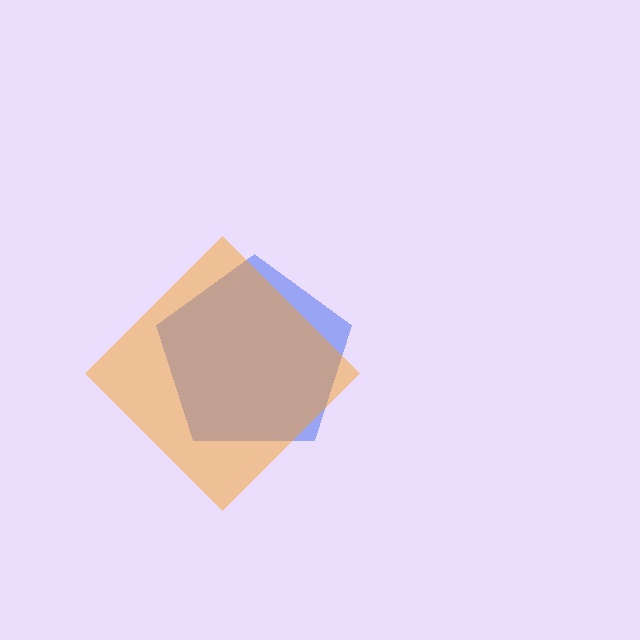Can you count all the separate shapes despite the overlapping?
Yes, there are 2 separate shapes.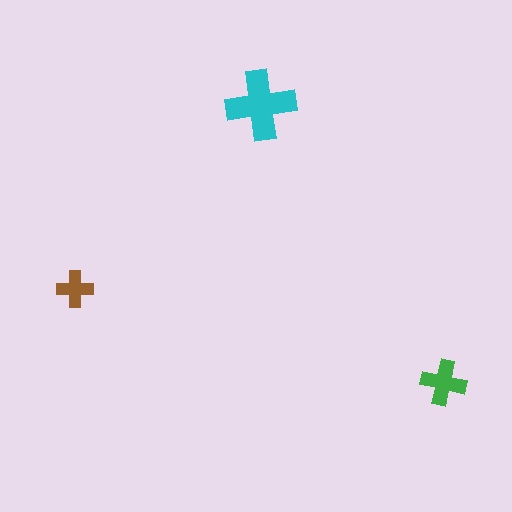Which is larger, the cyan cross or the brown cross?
The cyan one.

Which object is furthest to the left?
The brown cross is leftmost.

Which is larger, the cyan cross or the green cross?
The cyan one.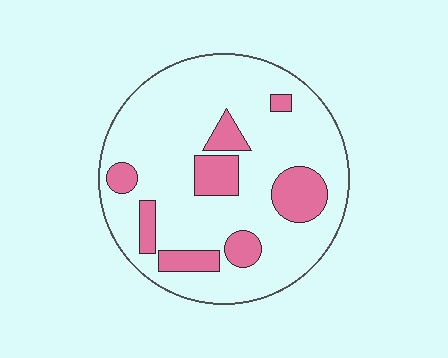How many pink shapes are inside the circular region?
8.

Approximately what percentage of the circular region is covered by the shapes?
Approximately 20%.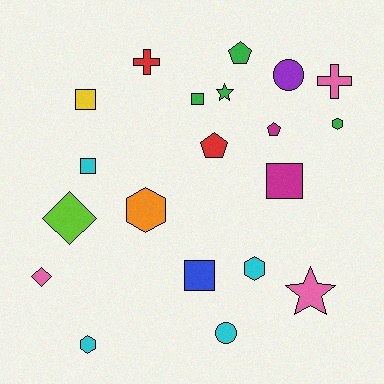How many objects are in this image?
There are 20 objects.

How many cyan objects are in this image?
There are 4 cyan objects.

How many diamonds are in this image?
There are 2 diamonds.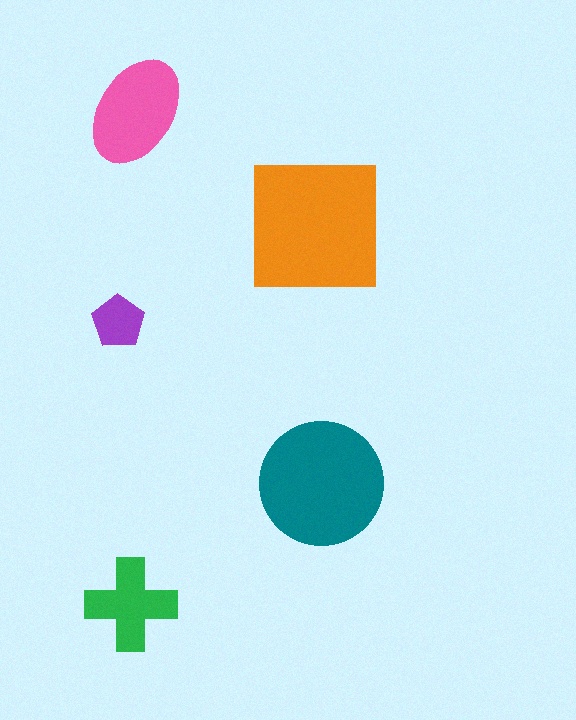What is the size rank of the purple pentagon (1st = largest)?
5th.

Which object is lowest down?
The green cross is bottommost.